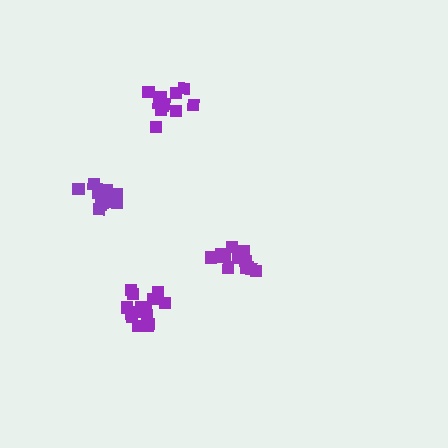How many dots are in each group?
Group 1: 16 dots, Group 2: 12 dots, Group 3: 11 dots, Group 4: 16 dots (55 total).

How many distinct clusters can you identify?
There are 4 distinct clusters.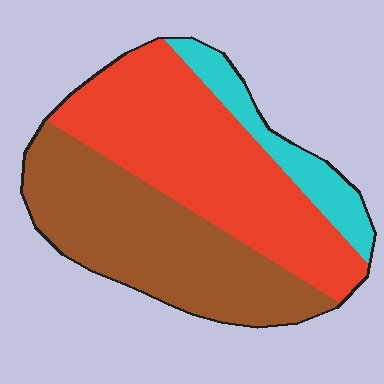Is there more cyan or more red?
Red.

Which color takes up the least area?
Cyan, at roughly 15%.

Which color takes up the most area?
Red, at roughly 45%.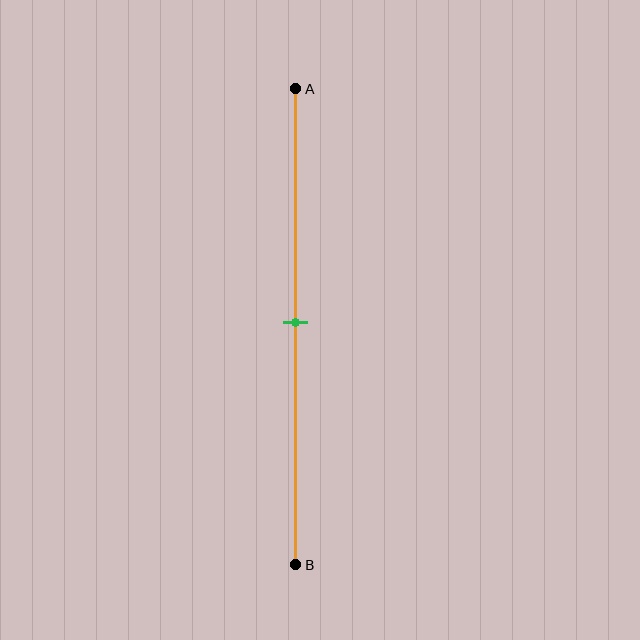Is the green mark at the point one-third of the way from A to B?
No, the mark is at about 50% from A, not at the 33% one-third point.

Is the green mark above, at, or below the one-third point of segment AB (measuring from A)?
The green mark is below the one-third point of segment AB.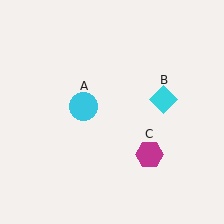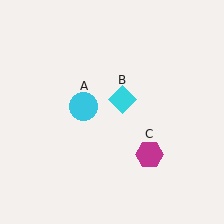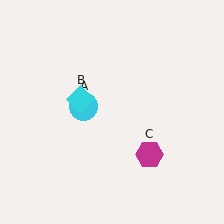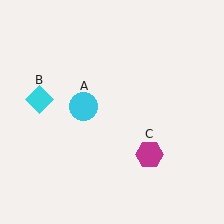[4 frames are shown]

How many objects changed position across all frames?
1 object changed position: cyan diamond (object B).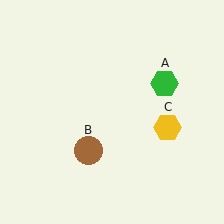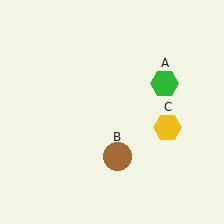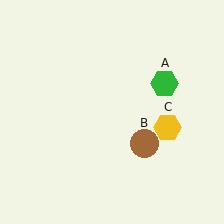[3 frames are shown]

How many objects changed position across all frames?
1 object changed position: brown circle (object B).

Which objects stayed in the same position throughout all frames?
Green hexagon (object A) and yellow hexagon (object C) remained stationary.